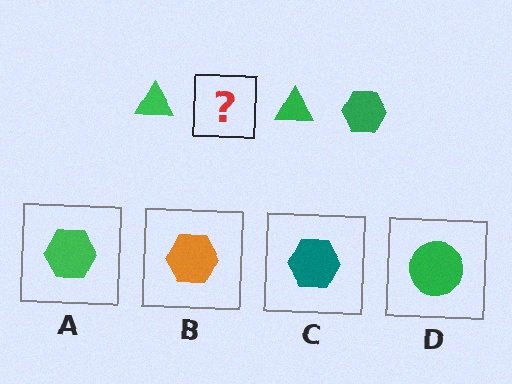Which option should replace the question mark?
Option A.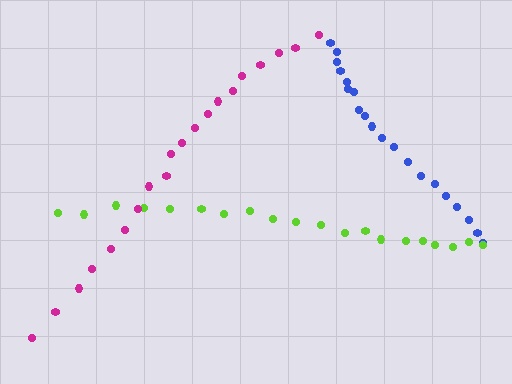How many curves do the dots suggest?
There are 3 distinct paths.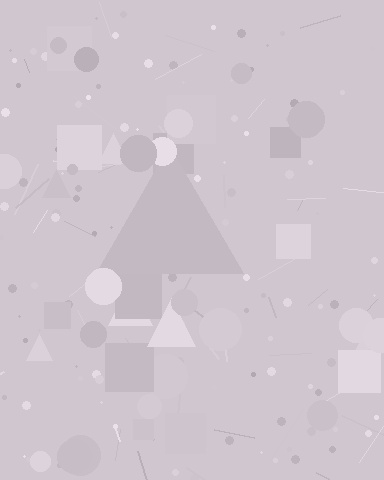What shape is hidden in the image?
A triangle is hidden in the image.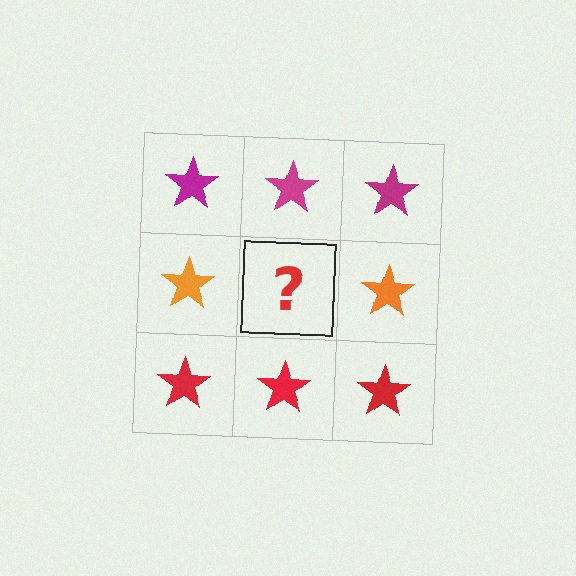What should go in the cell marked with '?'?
The missing cell should contain an orange star.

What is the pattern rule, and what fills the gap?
The rule is that each row has a consistent color. The gap should be filled with an orange star.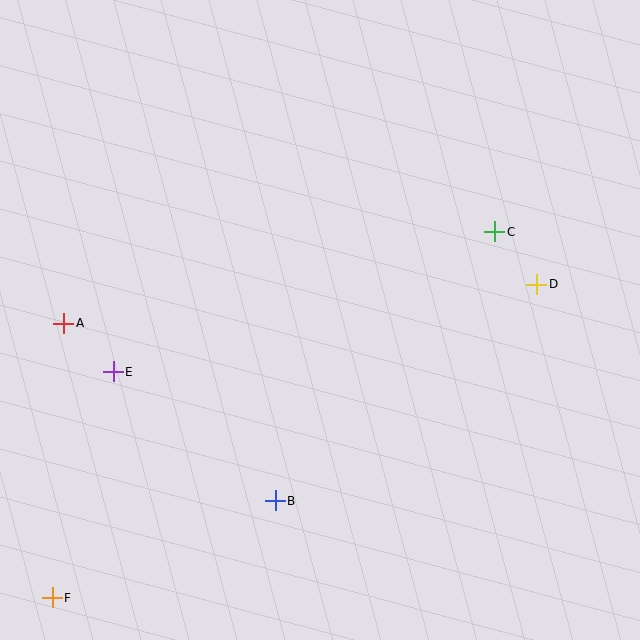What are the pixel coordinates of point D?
Point D is at (537, 284).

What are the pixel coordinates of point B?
Point B is at (275, 501).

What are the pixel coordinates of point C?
Point C is at (495, 232).